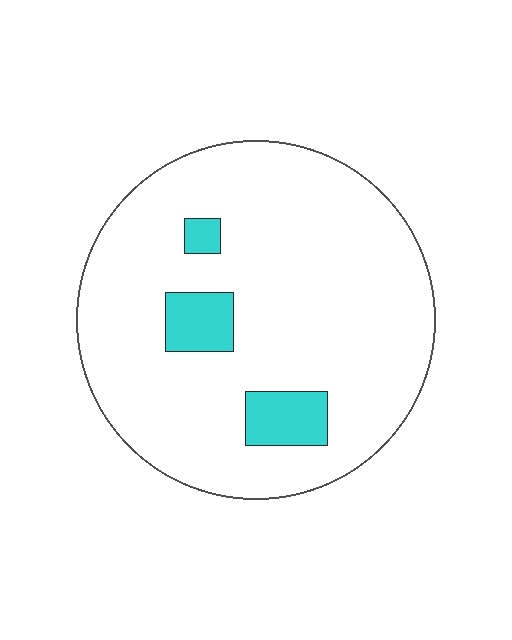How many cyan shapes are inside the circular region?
3.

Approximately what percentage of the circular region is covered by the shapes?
Approximately 10%.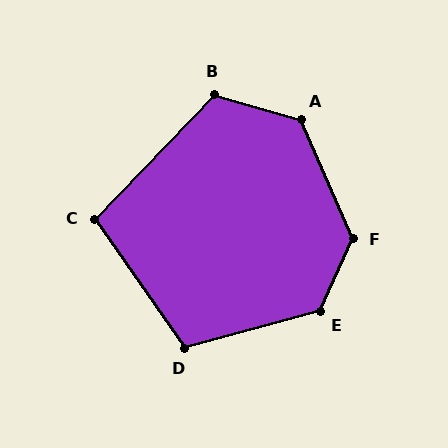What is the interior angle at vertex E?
Approximately 129 degrees (obtuse).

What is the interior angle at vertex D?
Approximately 110 degrees (obtuse).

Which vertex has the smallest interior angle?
C, at approximately 101 degrees.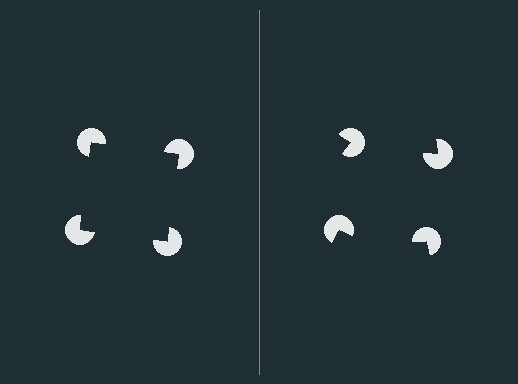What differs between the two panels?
The pac-man discs are positioned identically on both sides; only the wedge orientations differ. On the left they align to a square; on the right they are misaligned.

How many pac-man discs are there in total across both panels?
8 — 4 on each side.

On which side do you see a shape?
An illusory square appears on the left side. On the right side the wedge cuts are rotated, so no coherent shape forms.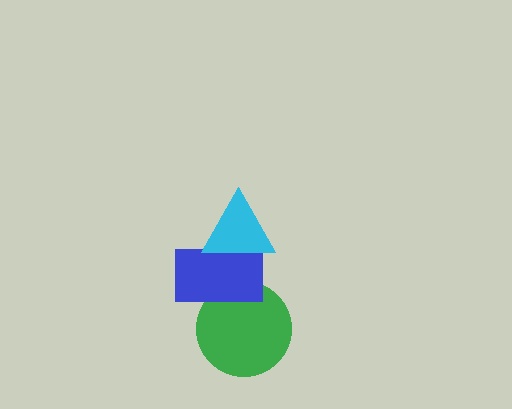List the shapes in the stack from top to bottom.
From top to bottom: the cyan triangle, the blue rectangle, the green circle.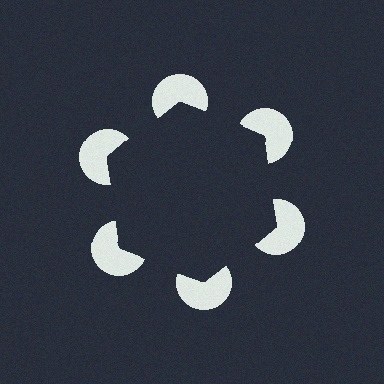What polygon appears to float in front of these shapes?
An illusory hexagon — its edges are inferred from the aligned wedge cuts in the pac-man discs, not physically drawn.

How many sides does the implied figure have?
6 sides.